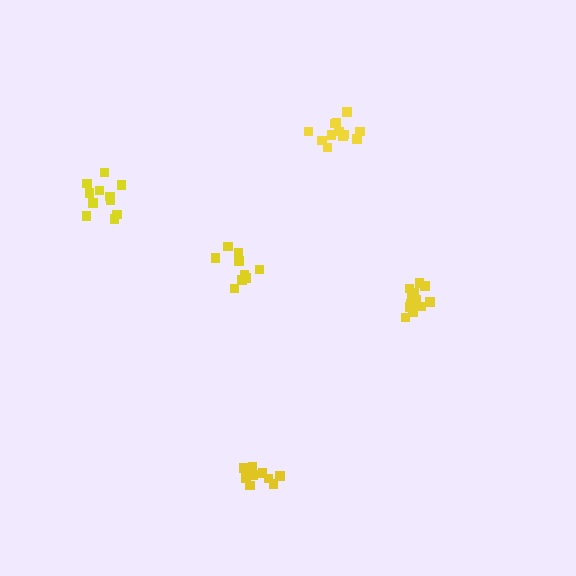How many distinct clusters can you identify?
There are 5 distinct clusters.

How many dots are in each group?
Group 1: 9 dots, Group 2: 10 dots, Group 3: 12 dots, Group 4: 14 dots, Group 5: 11 dots (56 total).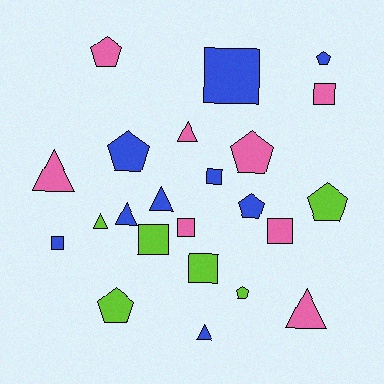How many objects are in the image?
There are 23 objects.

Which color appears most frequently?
Blue, with 9 objects.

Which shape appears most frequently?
Square, with 8 objects.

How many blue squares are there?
There are 3 blue squares.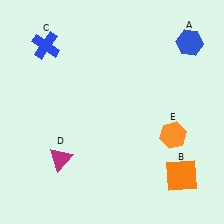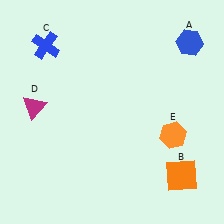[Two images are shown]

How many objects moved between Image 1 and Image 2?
1 object moved between the two images.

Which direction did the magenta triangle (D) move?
The magenta triangle (D) moved up.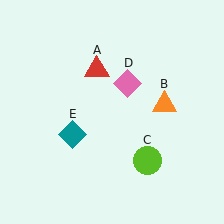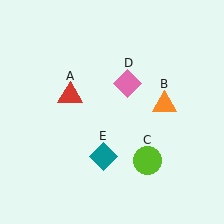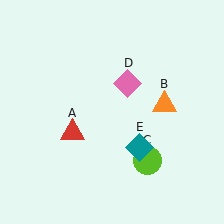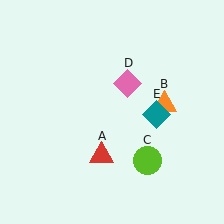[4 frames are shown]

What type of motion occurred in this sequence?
The red triangle (object A), teal diamond (object E) rotated counterclockwise around the center of the scene.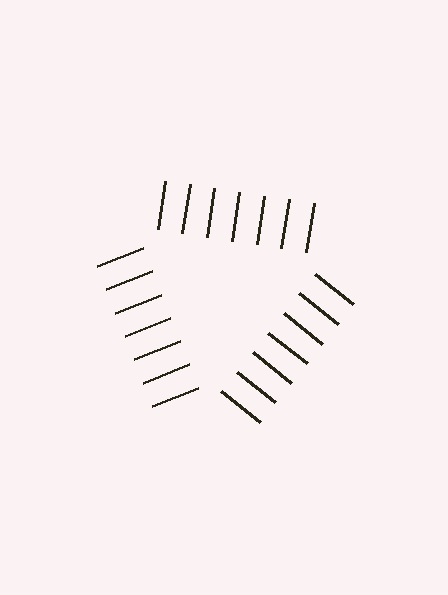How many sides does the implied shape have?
3 sides — the line-ends trace a triangle.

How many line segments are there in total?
21 — 7 along each of the 3 edges.